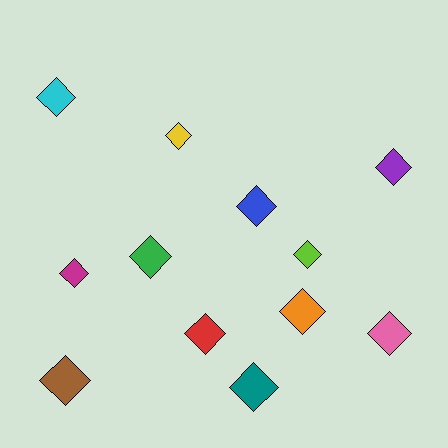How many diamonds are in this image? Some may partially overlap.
There are 12 diamonds.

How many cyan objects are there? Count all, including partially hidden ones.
There is 1 cyan object.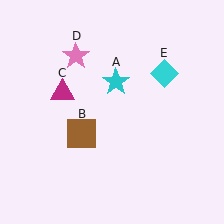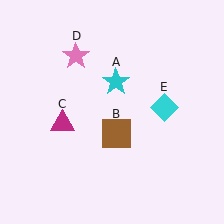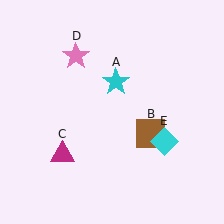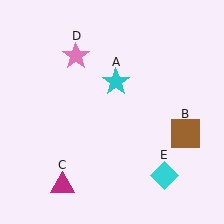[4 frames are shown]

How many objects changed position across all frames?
3 objects changed position: brown square (object B), magenta triangle (object C), cyan diamond (object E).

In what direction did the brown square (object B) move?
The brown square (object B) moved right.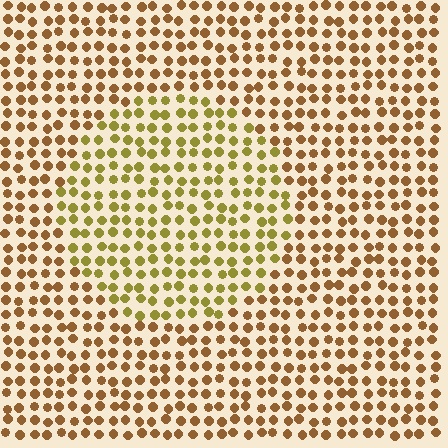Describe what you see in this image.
The image is filled with small brown elements in a uniform arrangement. A circle-shaped region is visible where the elements are tinted to a slightly different hue, forming a subtle color boundary.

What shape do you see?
I see a circle.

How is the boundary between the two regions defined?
The boundary is defined purely by a slight shift in hue (about 30 degrees). Spacing, size, and orientation are identical on both sides.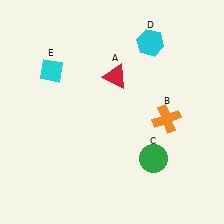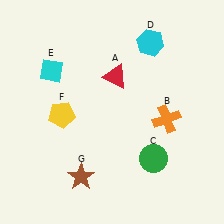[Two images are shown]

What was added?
A yellow pentagon (F), a brown star (G) were added in Image 2.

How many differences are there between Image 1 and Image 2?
There are 2 differences between the two images.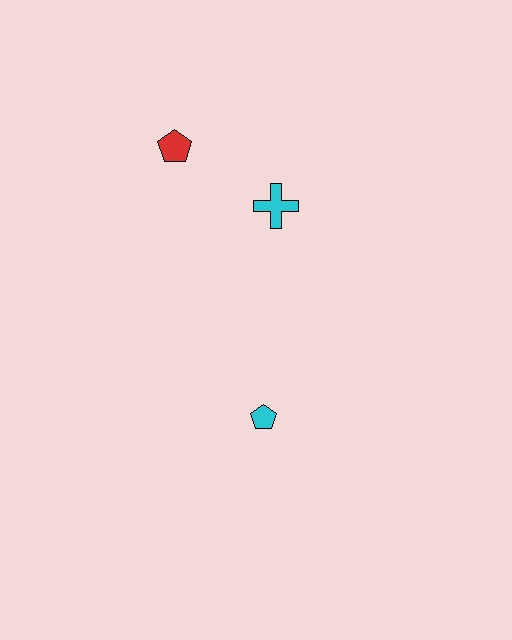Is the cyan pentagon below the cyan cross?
Yes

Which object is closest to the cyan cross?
The red pentagon is closest to the cyan cross.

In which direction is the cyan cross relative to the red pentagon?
The cyan cross is to the right of the red pentagon.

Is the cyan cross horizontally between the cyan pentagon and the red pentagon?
No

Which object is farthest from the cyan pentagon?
The red pentagon is farthest from the cyan pentagon.